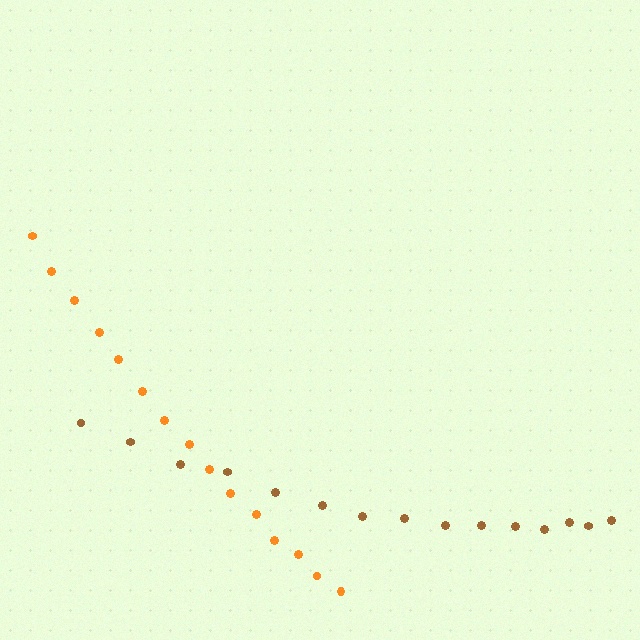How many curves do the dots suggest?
There are 2 distinct paths.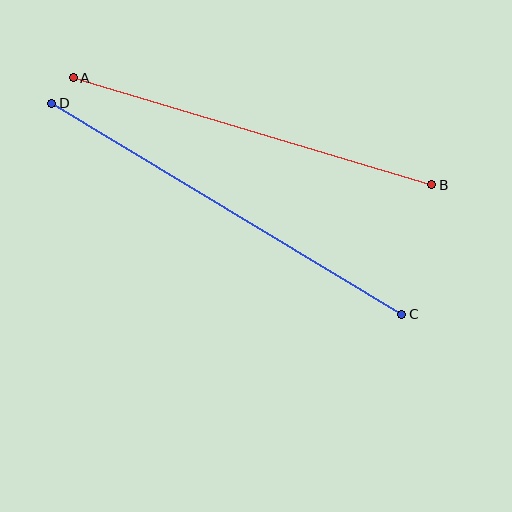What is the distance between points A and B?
The distance is approximately 374 pixels.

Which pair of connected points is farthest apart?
Points C and D are farthest apart.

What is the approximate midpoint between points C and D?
The midpoint is at approximately (227, 209) pixels.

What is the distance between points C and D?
The distance is approximately 409 pixels.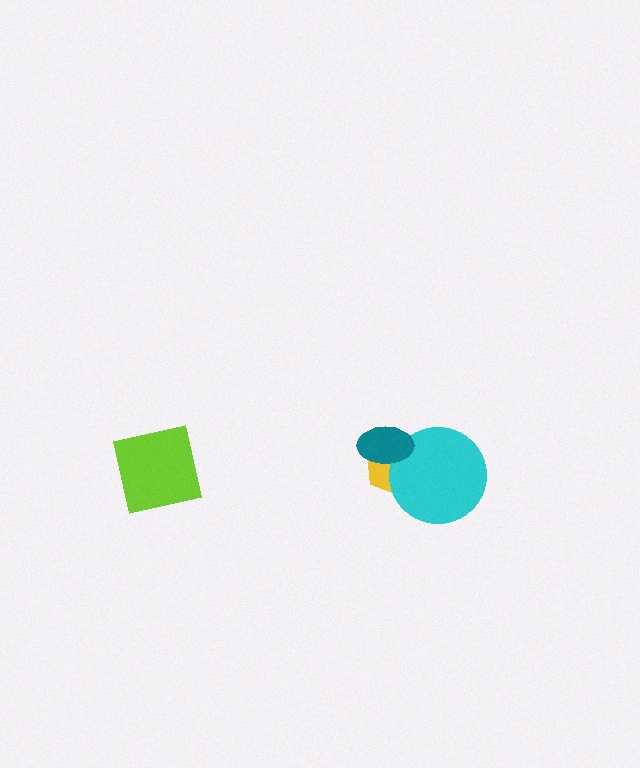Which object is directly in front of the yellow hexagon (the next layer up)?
The cyan circle is directly in front of the yellow hexagon.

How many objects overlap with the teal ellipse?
2 objects overlap with the teal ellipse.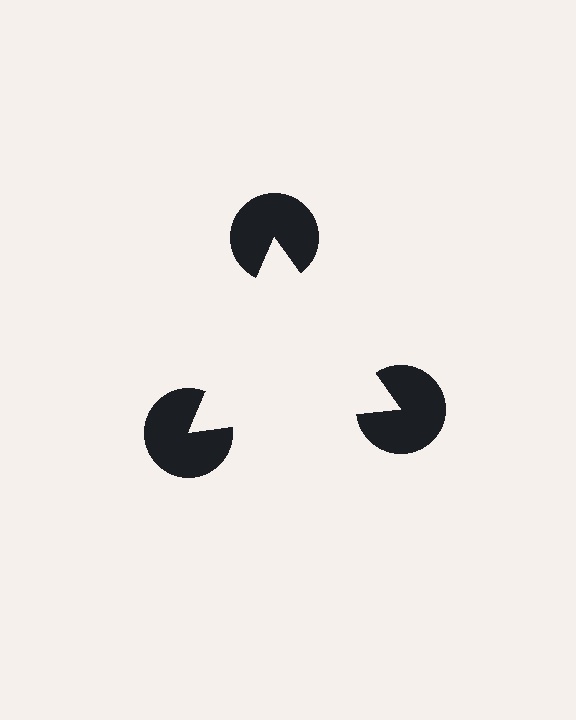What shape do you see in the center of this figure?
An illusory triangle — its edges are inferred from the aligned wedge cuts in the pac-man discs, not physically drawn.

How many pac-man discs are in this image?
There are 3 — one at each vertex of the illusory triangle.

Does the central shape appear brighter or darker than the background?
It typically appears slightly brighter than the background, even though no actual brightness change is drawn.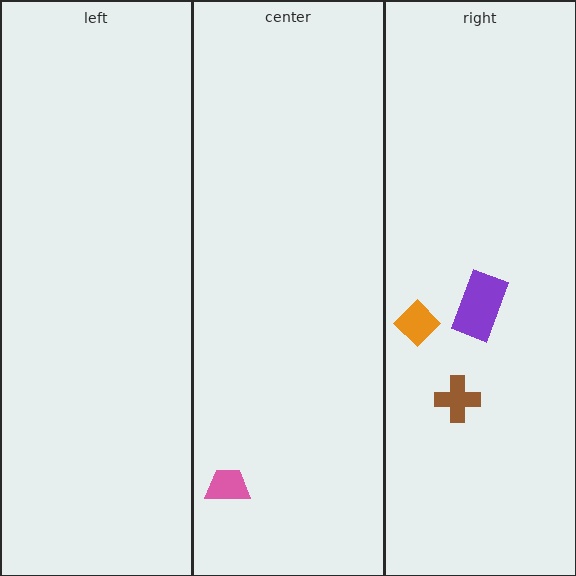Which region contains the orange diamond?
The right region.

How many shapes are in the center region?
1.